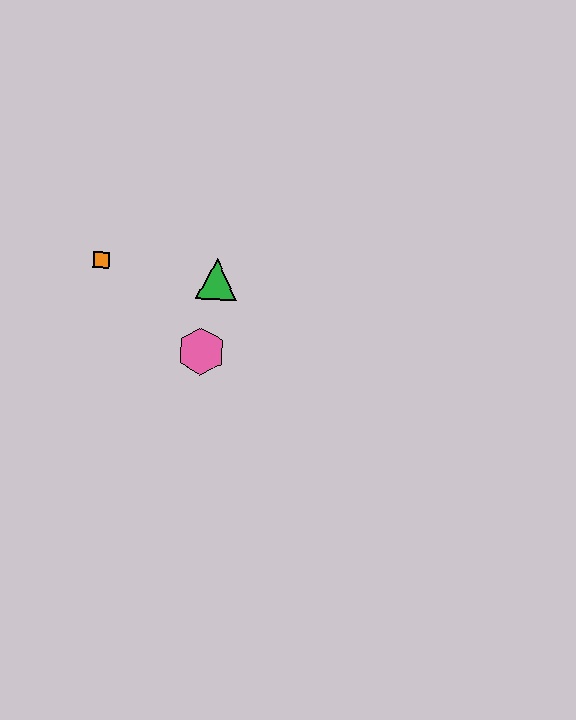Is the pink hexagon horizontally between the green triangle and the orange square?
Yes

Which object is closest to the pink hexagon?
The green triangle is closest to the pink hexagon.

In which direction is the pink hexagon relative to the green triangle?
The pink hexagon is below the green triangle.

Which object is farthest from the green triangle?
The orange square is farthest from the green triangle.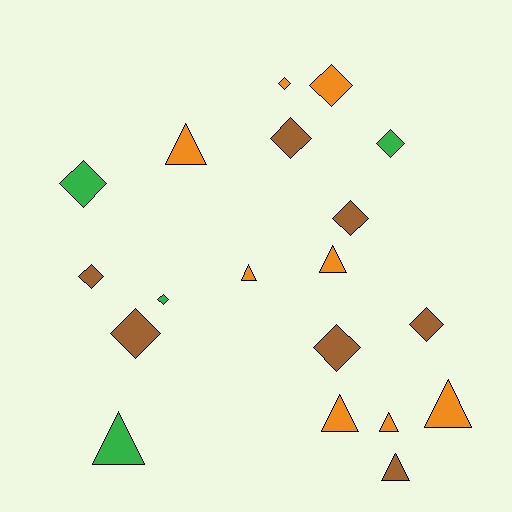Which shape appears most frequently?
Diamond, with 11 objects.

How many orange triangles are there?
There are 6 orange triangles.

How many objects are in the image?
There are 19 objects.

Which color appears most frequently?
Orange, with 8 objects.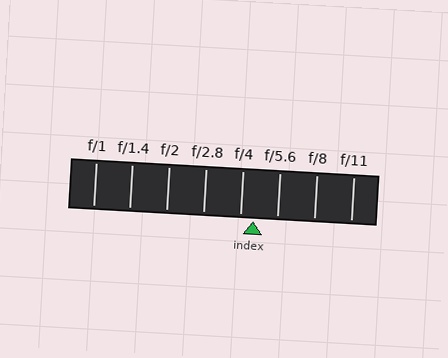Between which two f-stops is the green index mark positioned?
The index mark is between f/4 and f/5.6.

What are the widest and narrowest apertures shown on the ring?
The widest aperture shown is f/1 and the narrowest is f/11.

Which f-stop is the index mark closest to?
The index mark is closest to f/4.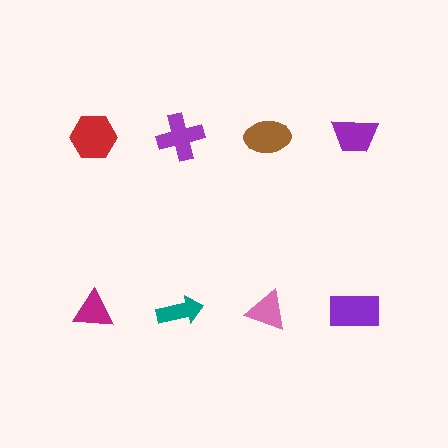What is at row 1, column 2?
A purple cross.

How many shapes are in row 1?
4 shapes.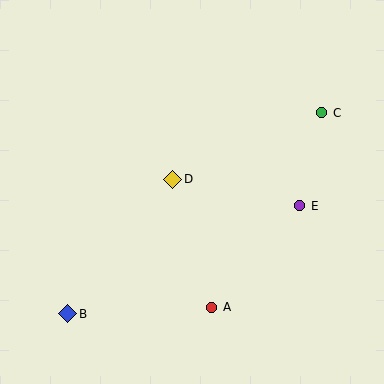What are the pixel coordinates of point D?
Point D is at (173, 179).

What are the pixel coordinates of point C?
Point C is at (322, 113).